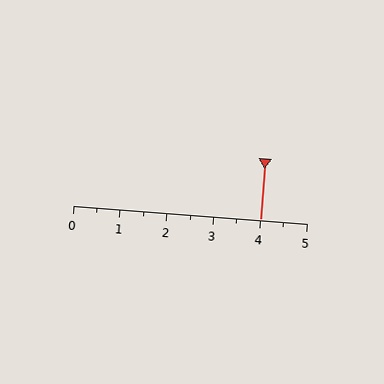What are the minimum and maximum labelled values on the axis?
The axis runs from 0 to 5.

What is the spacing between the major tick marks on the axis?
The major ticks are spaced 1 apart.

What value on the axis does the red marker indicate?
The marker indicates approximately 4.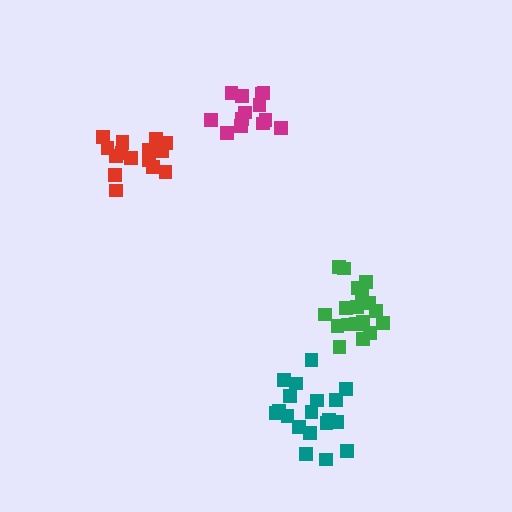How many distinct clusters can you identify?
There are 4 distinct clusters.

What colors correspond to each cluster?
The clusters are colored: magenta, green, red, teal.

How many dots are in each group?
Group 1: 14 dots, Group 2: 18 dots, Group 3: 17 dots, Group 4: 19 dots (68 total).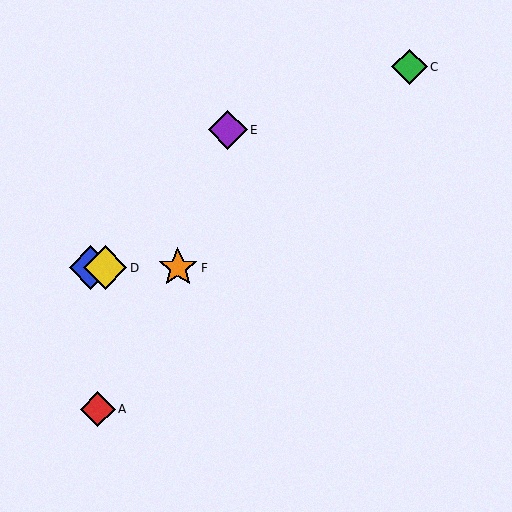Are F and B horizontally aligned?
Yes, both are at y≈268.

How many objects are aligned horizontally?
3 objects (B, D, F) are aligned horizontally.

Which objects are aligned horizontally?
Objects B, D, F are aligned horizontally.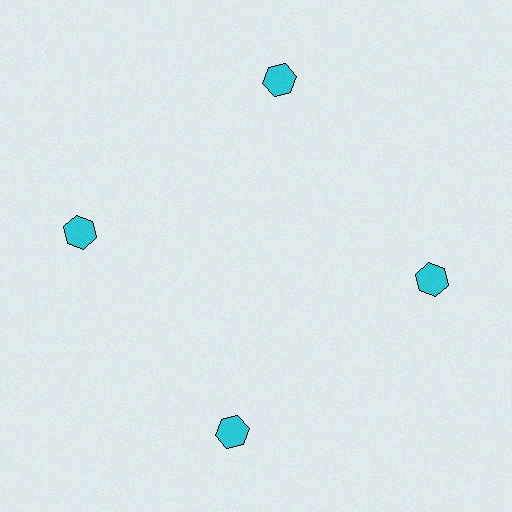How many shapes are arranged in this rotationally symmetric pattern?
There are 4 shapes, arranged in 4 groups of 1.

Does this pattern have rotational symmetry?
Yes, this pattern has 4-fold rotational symmetry. It looks the same after rotating 90 degrees around the center.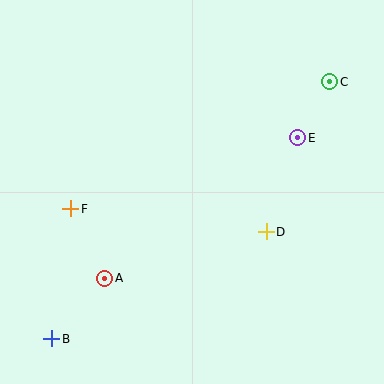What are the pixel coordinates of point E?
Point E is at (298, 138).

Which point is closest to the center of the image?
Point D at (266, 232) is closest to the center.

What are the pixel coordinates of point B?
Point B is at (52, 339).